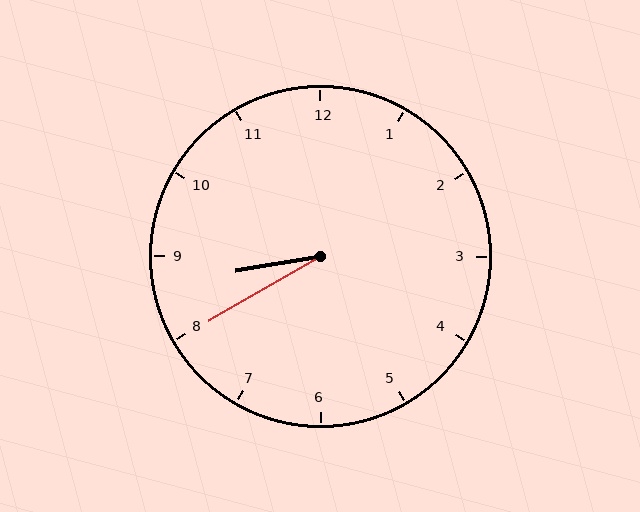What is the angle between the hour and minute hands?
Approximately 20 degrees.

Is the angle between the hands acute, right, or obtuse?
It is acute.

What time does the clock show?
8:40.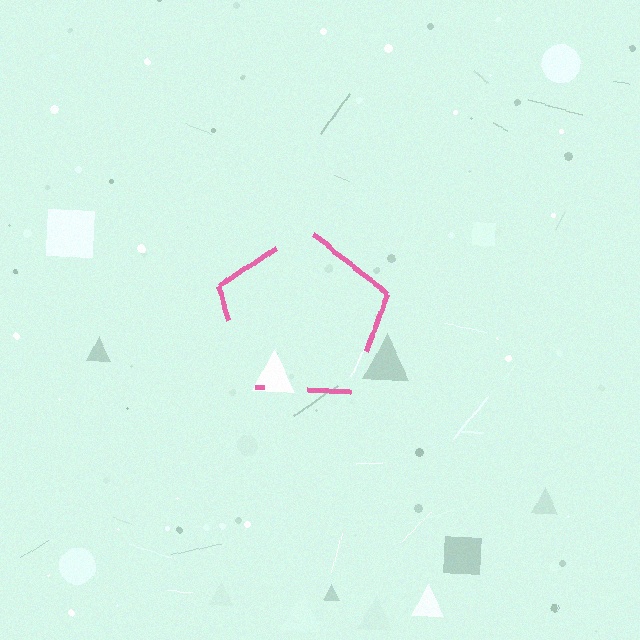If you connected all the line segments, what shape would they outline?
They would outline a pentagon.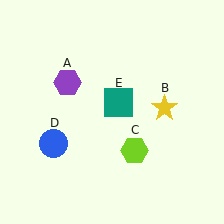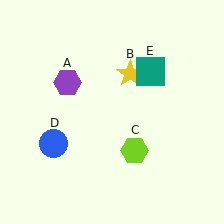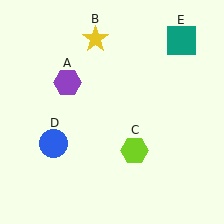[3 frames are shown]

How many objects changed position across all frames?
2 objects changed position: yellow star (object B), teal square (object E).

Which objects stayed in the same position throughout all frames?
Purple hexagon (object A) and lime hexagon (object C) and blue circle (object D) remained stationary.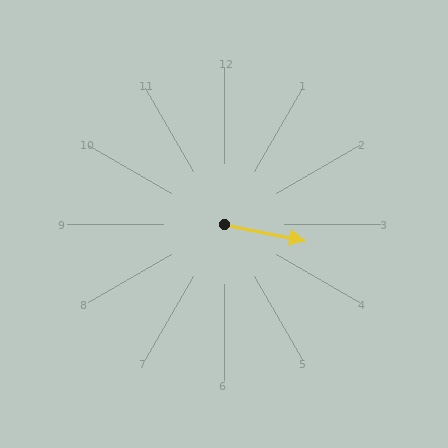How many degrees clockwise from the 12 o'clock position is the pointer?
Approximately 101 degrees.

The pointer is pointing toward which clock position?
Roughly 3 o'clock.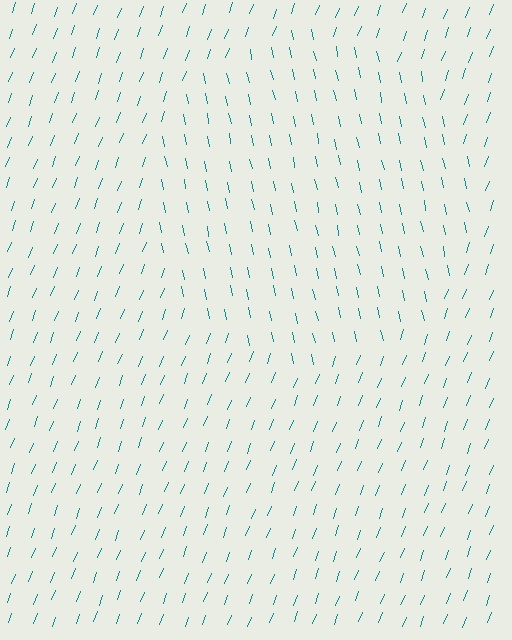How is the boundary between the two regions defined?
The boundary is defined purely by a change in line orientation (approximately 33 degrees difference). All lines are the same color and thickness.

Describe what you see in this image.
The image is filled with small teal line segments. A circle region in the image has lines oriented differently from the surrounding lines, creating a visible texture boundary.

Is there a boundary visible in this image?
Yes, there is a texture boundary formed by a change in line orientation.